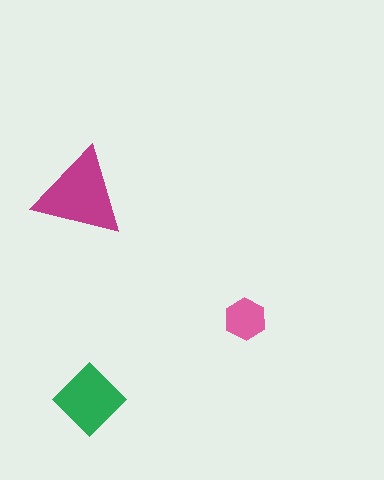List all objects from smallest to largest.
The pink hexagon, the green diamond, the magenta triangle.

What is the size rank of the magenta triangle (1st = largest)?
1st.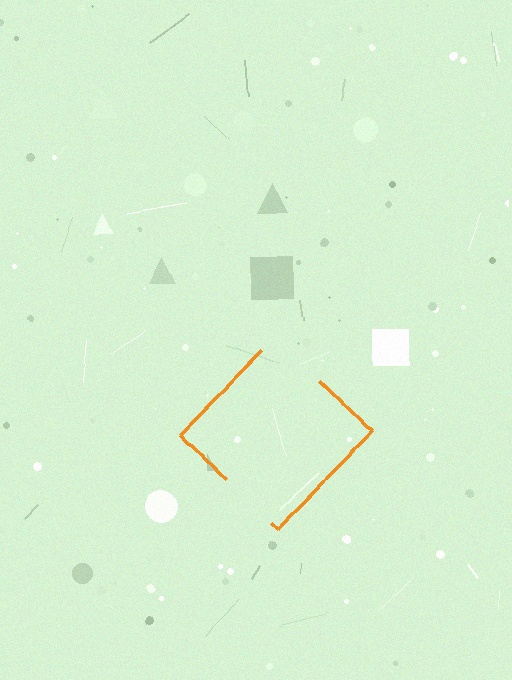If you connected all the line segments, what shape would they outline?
They would outline a diamond.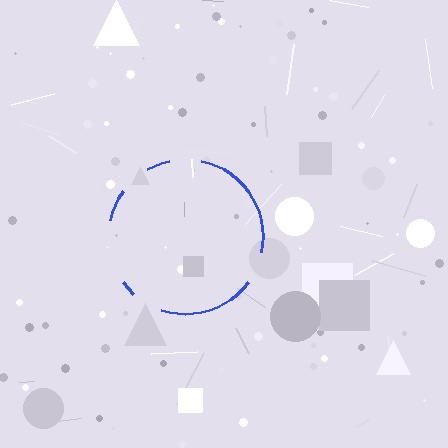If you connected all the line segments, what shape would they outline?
They would outline a circle.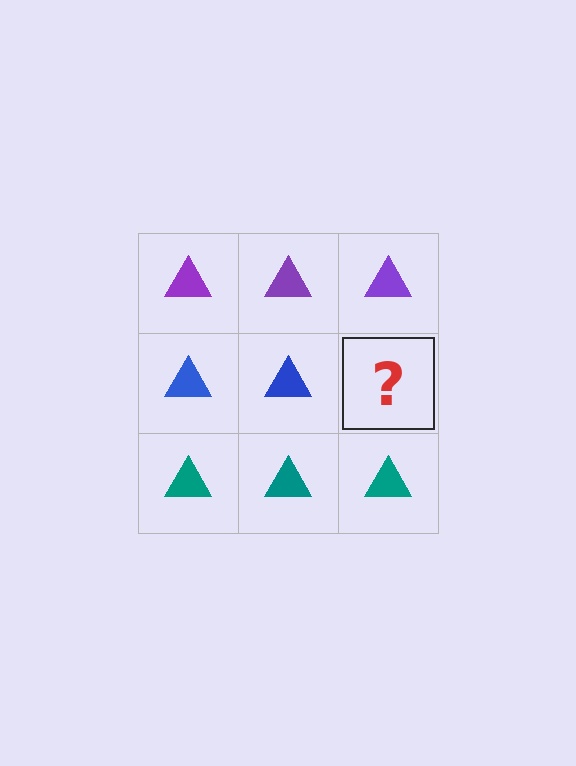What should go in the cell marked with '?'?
The missing cell should contain a blue triangle.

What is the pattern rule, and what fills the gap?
The rule is that each row has a consistent color. The gap should be filled with a blue triangle.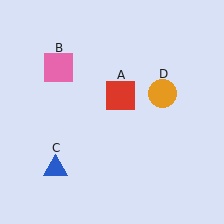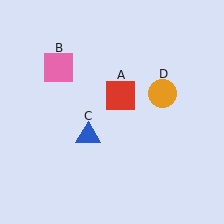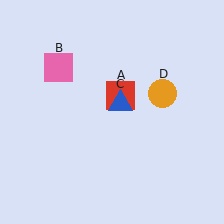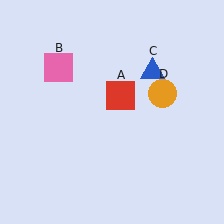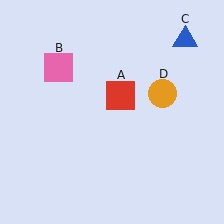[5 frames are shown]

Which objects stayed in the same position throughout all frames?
Red square (object A) and pink square (object B) and orange circle (object D) remained stationary.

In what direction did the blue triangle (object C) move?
The blue triangle (object C) moved up and to the right.